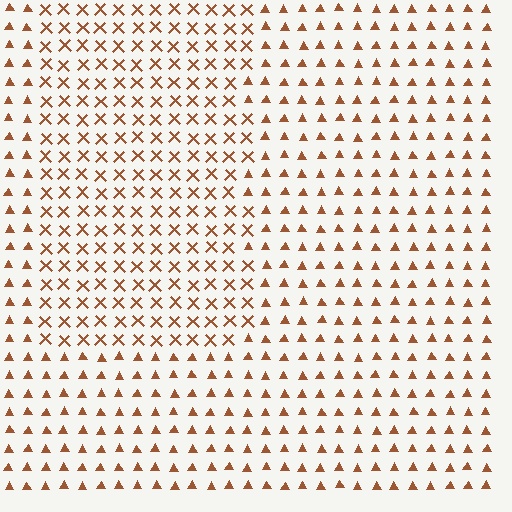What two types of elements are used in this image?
The image uses X marks inside the rectangle region and triangles outside it.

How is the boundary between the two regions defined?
The boundary is defined by a change in element shape: X marks inside vs. triangles outside. All elements share the same color and spacing.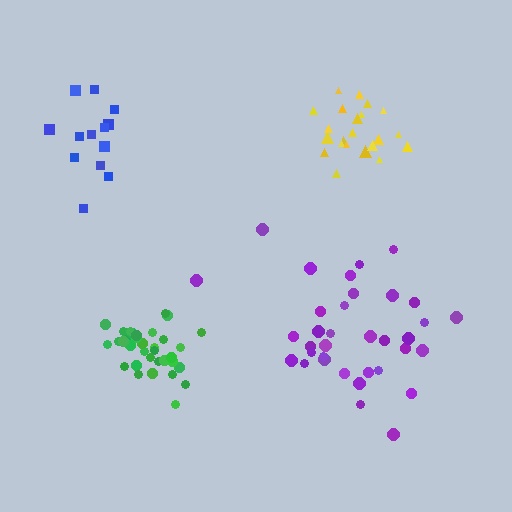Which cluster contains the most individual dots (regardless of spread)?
Purple (35).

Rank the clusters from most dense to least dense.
green, yellow, blue, purple.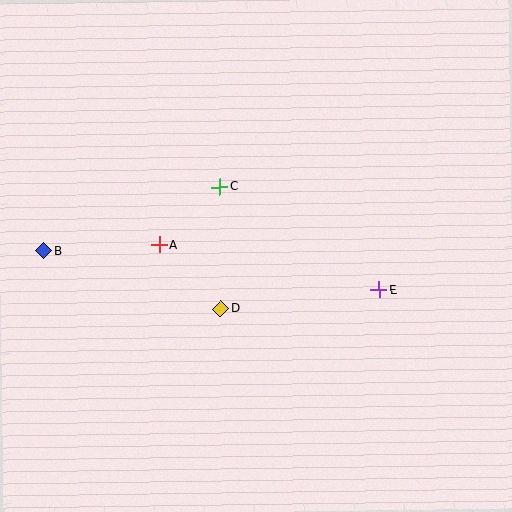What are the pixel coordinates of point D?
Point D is at (221, 309).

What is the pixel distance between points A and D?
The distance between A and D is 89 pixels.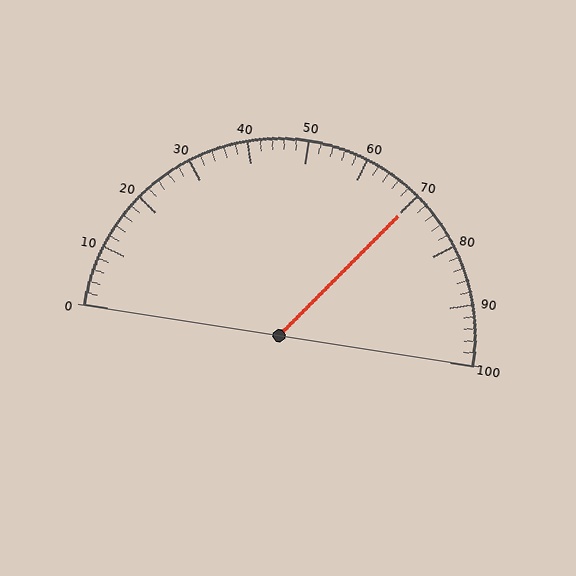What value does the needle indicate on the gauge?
The needle indicates approximately 70.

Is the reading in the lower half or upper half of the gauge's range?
The reading is in the upper half of the range (0 to 100).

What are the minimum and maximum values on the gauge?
The gauge ranges from 0 to 100.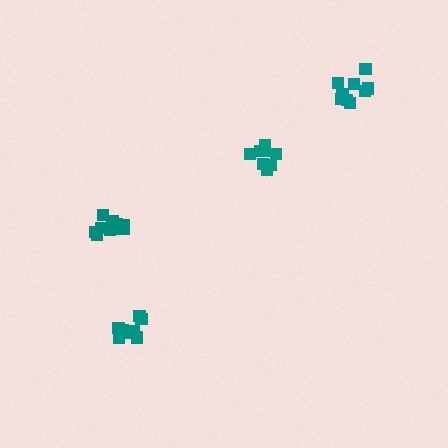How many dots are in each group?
Group 1: 13 dots, Group 2: 8 dots, Group 3: 9 dots, Group 4: 10 dots (40 total).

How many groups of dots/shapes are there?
There are 4 groups.